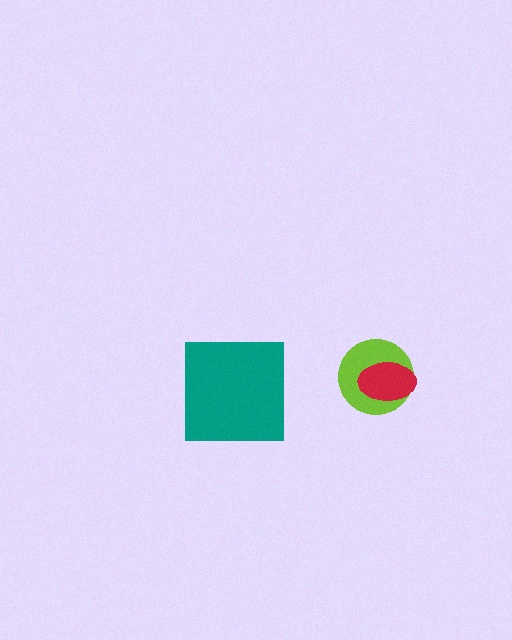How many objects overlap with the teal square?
0 objects overlap with the teal square.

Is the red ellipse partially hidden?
No, no other shape covers it.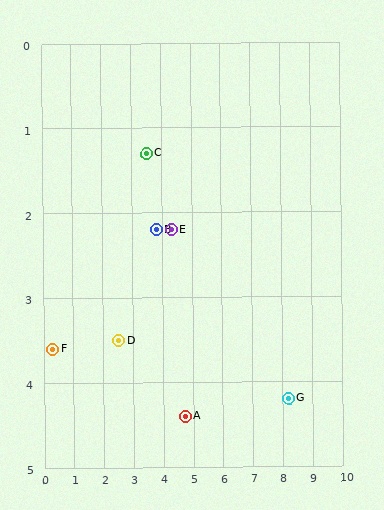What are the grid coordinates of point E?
Point E is at approximately (4.3, 2.2).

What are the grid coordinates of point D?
Point D is at approximately (2.5, 3.5).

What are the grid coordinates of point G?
Point G is at approximately (8.2, 4.2).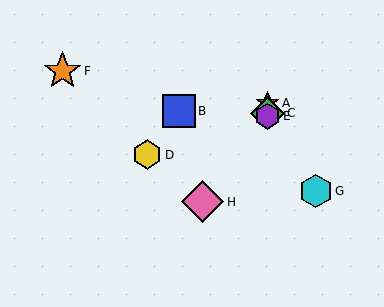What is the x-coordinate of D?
Object D is at x≈147.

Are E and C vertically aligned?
Yes, both are at x≈268.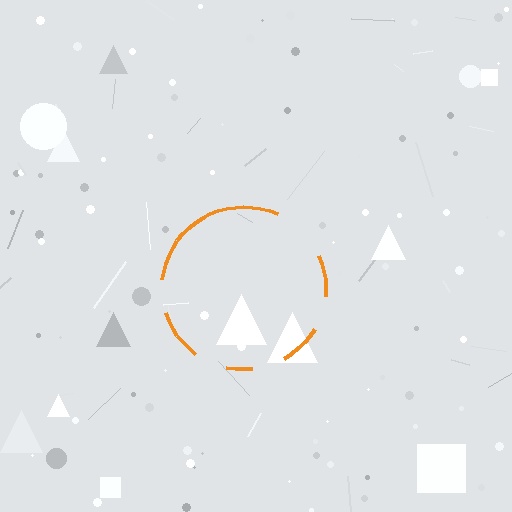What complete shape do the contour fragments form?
The contour fragments form a circle.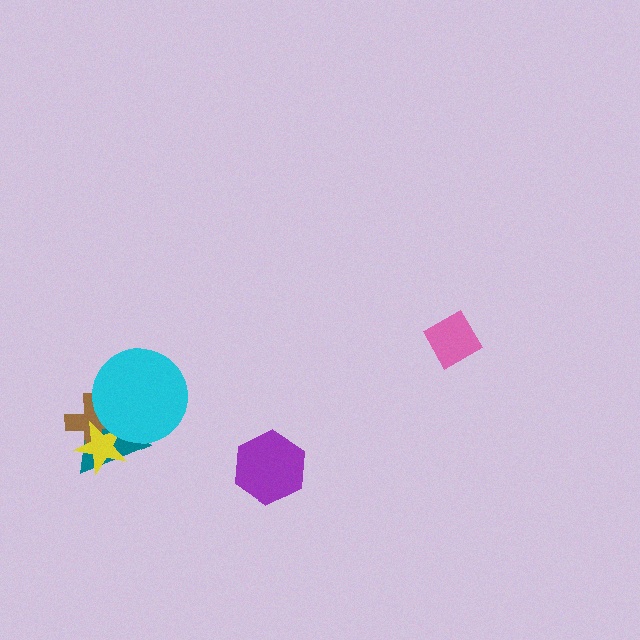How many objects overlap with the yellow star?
3 objects overlap with the yellow star.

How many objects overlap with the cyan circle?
3 objects overlap with the cyan circle.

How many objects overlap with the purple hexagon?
0 objects overlap with the purple hexagon.